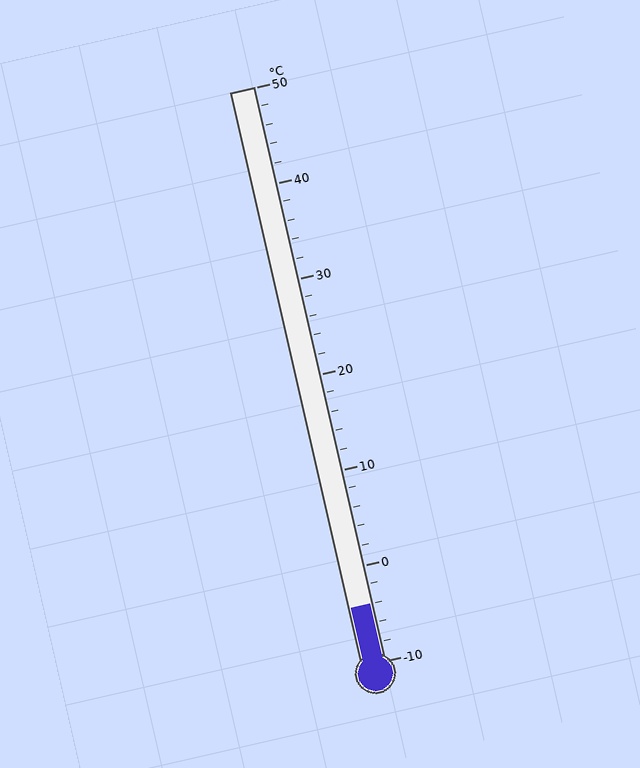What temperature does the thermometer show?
The thermometer shows approximately -4°C.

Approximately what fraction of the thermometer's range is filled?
The thermometer is filled to approximately 10% of its range.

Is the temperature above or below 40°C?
The temperature is below 40°C.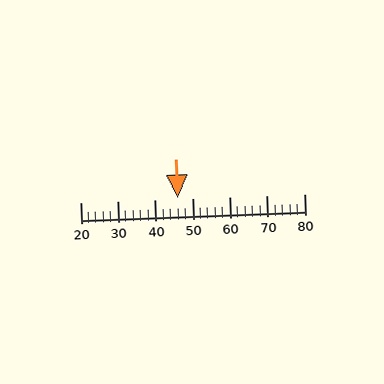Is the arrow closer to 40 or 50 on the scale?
The arrow is closer to 50.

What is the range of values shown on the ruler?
The ruler shows values from 20 to 80.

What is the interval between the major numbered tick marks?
The major tick marks are spaced 10 units apart.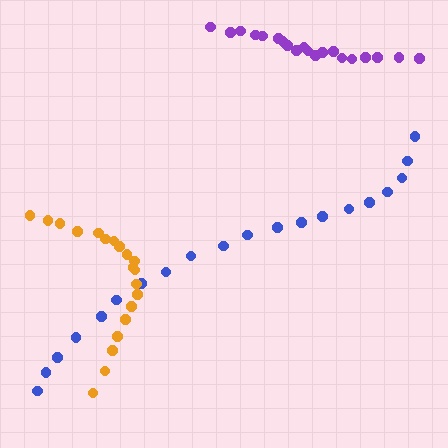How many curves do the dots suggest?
There are 3 distinct paths.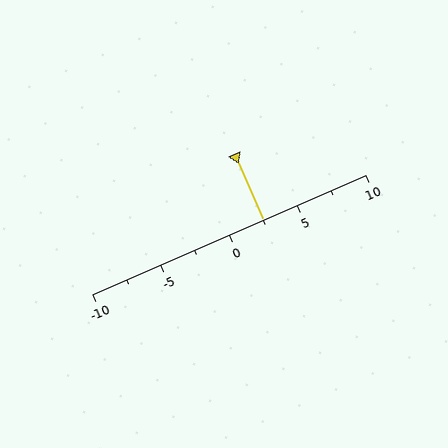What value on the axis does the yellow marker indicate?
The marker indicates approximately 2.5.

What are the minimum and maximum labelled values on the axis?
The axis runs from -10 to 10.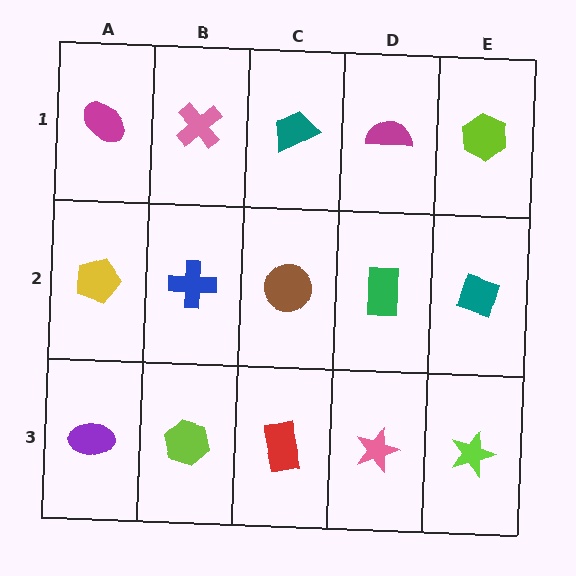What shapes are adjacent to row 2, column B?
A pink cross (row 1, column B), a lime hexagon (row 3, column B), a yellow pentagon (row 2, column A), a brown circle (row 2, column C).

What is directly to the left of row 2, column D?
A brown circle.